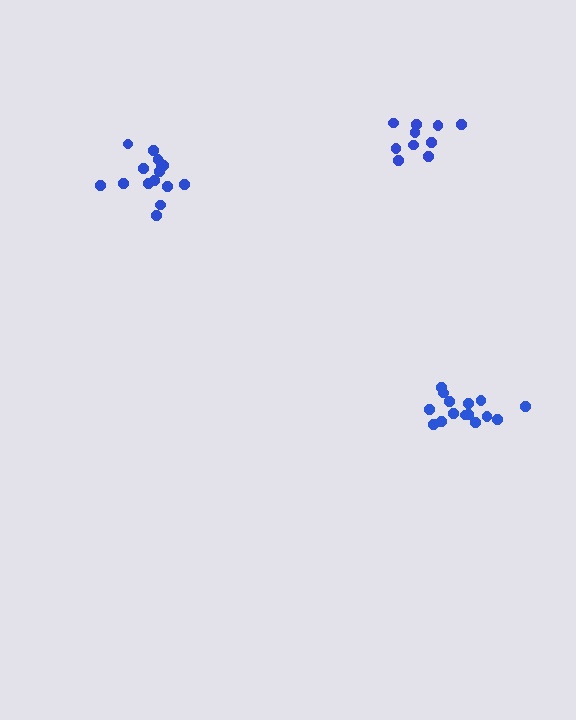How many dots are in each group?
Group 1: 15 dots, Group 2: 15 dots, Group 3: 10 dots (40 total).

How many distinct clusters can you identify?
There are 3 distinct clusters.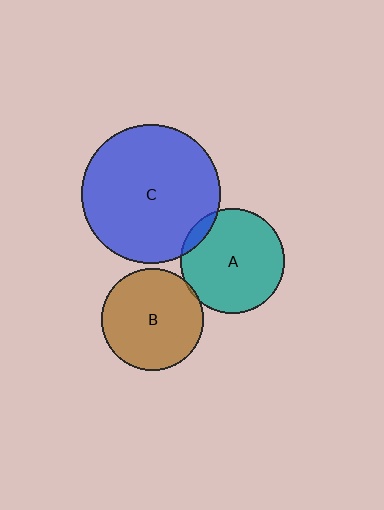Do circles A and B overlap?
Yes.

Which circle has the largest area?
Circle C (blue).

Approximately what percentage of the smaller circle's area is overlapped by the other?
Approximately 5%.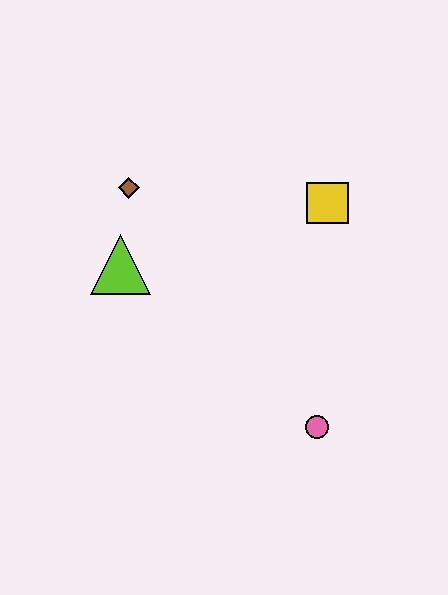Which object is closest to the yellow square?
The brown diamond is closest to the yellow square.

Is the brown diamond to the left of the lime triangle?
No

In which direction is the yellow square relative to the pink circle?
The yellow square is above the pink circle.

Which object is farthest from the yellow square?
The pink circle is farthest from the yellow square.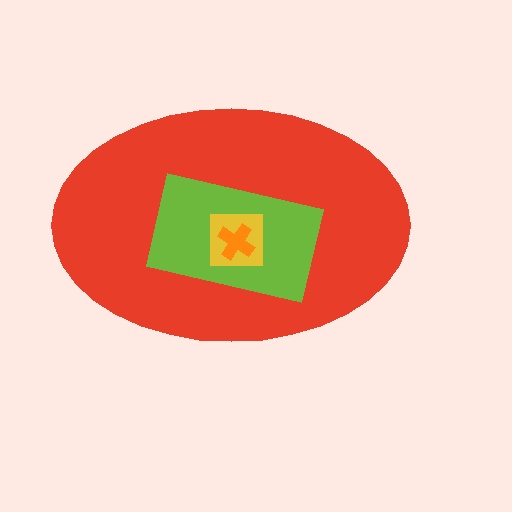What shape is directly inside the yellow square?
The orange cross.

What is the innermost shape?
The orange cross.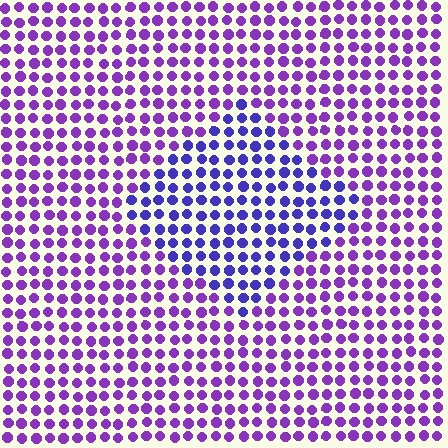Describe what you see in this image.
The image is filled with small purple elements in a uniform arrangement. A diamond-shaped region is visible where the elements are tinted to a slightly different hue, forming a subtle color boundary.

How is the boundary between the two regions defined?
The boundary is defined purely by a slight shift in hue (about 32 degrees). Spacing, size, and orientation are identical on both sides.